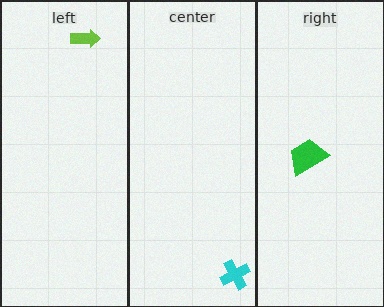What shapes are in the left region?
The lime arrow.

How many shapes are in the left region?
1.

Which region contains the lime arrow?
The left region.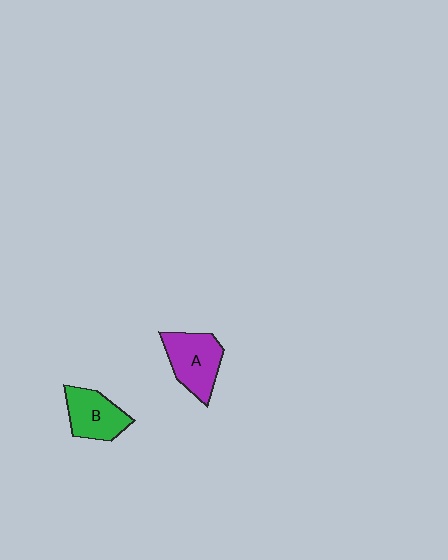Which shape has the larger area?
Shape A (purple).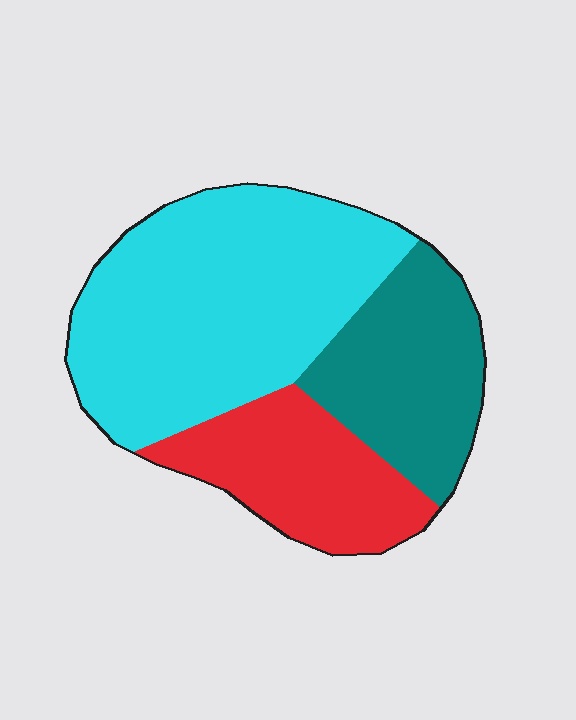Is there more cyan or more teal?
Cyan.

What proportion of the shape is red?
Red takes up about one quarter (1/4) of the shape.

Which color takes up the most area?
Cyan, at roughly 50%.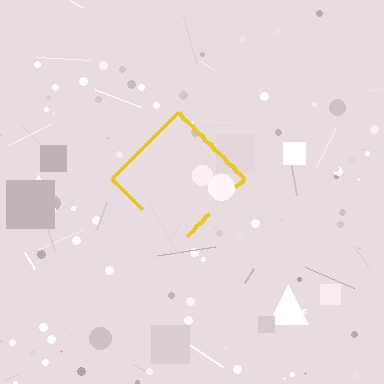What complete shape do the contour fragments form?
The contour fragments form a diamond.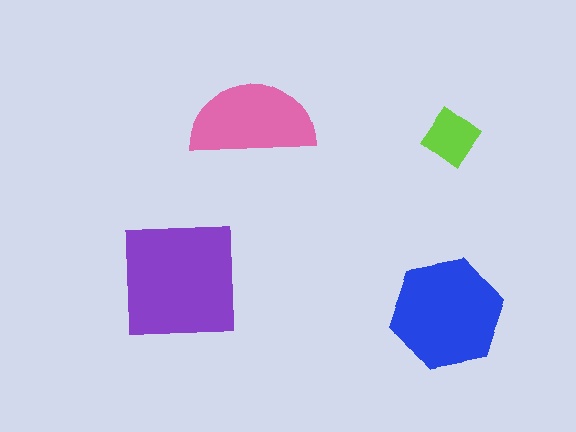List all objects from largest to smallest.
The purple square, the blue hexagon, the pink semicircle, the lime diamond.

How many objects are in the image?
There are 4 objects in the image.